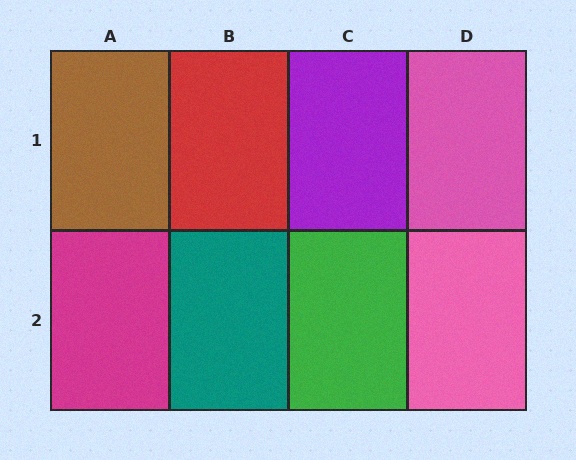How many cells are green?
1 cell is green.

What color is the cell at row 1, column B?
Red.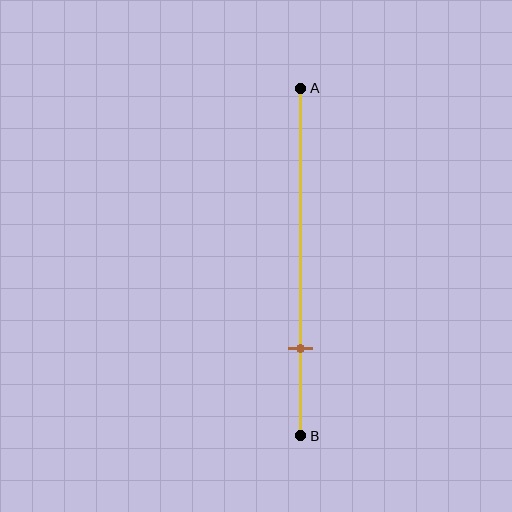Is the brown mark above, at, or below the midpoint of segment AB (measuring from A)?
The brown mark is below the midpoint of segment AB.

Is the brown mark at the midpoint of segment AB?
No, the mark is at about 75% from A, not at the 50% midpoint.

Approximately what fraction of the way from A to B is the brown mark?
The brown mark is approximately 75% of the way from A to B.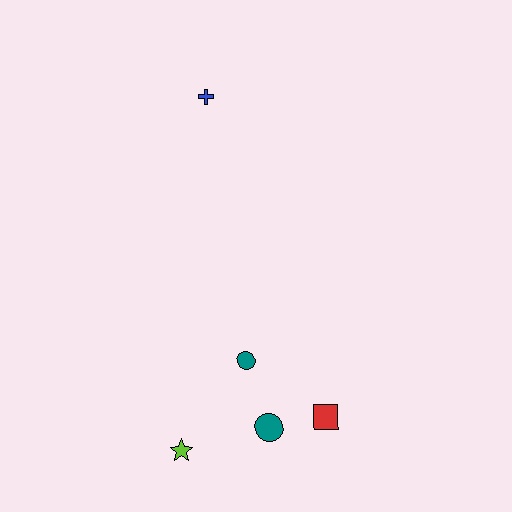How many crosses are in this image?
There is 1 cross.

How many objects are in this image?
There are 5 objects.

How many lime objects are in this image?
There is 1 lime object.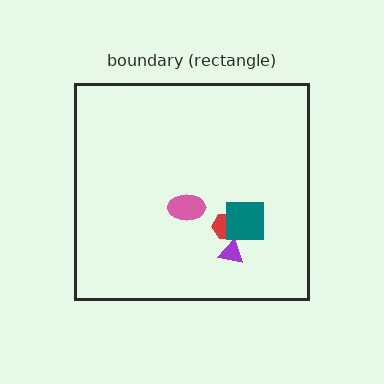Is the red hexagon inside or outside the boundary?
Inside.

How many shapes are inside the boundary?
4 inside, 0 outside.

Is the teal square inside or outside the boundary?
Inside.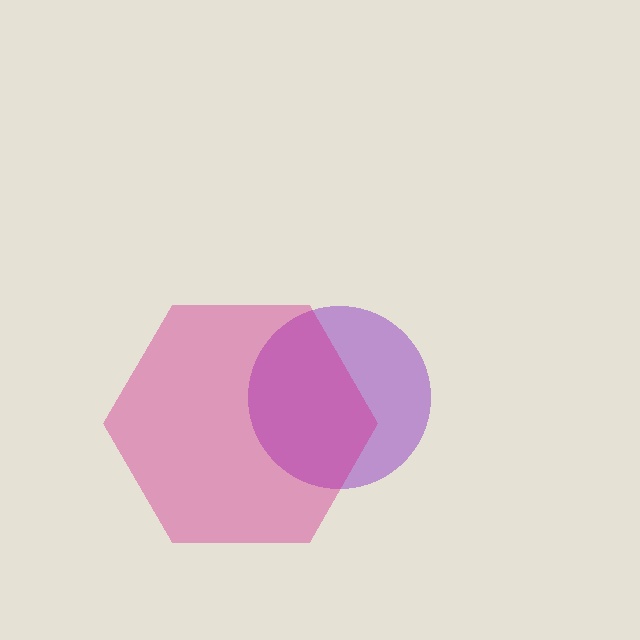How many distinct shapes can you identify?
There are 2 distinct shapes: a purple circle, a magenta hexagon.